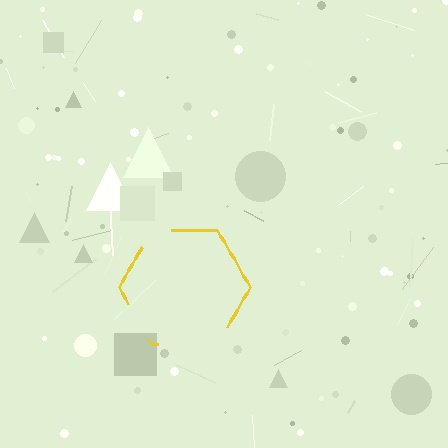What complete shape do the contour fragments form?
The contour fragments form a hexagon.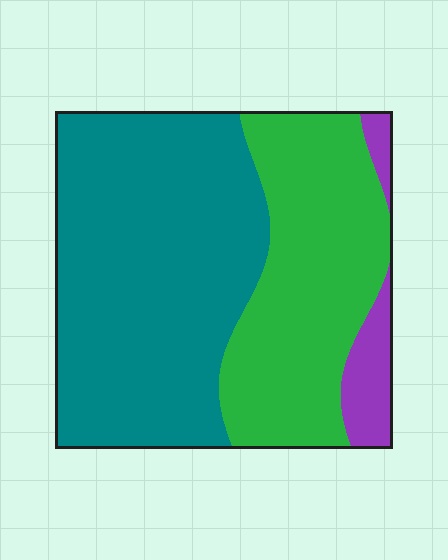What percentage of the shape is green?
Green takes up between a quarter and a half of the shape.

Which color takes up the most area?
Teal, at roughly 55%.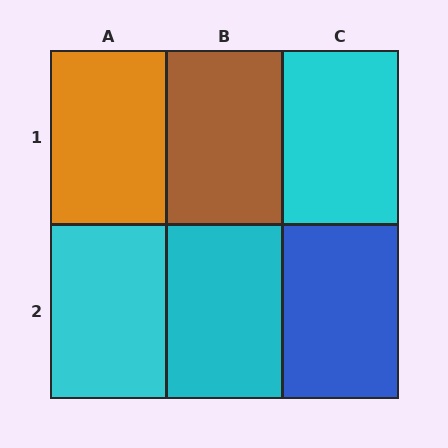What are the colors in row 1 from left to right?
Orange, brown, cyan.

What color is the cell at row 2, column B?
Cyan.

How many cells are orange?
1 cell is orange.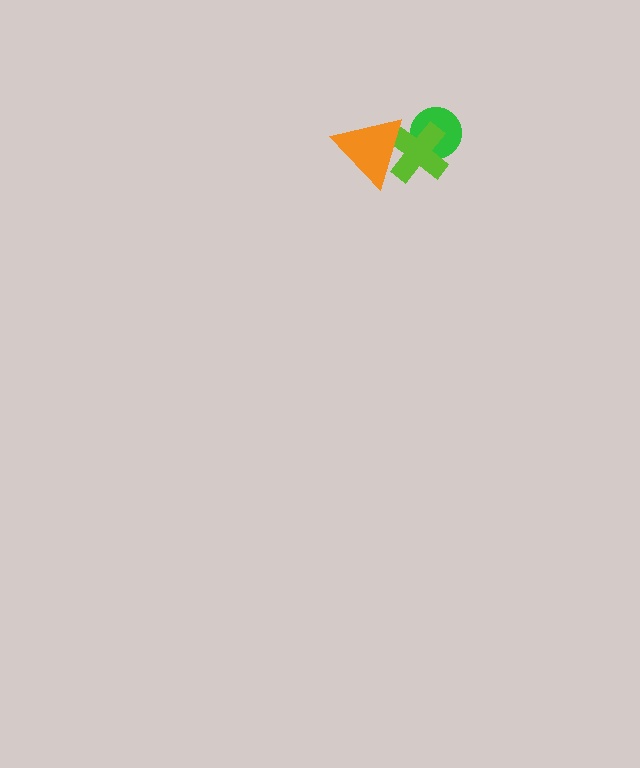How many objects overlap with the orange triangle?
1 object overlaps with the orange triangle.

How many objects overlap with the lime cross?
2 objects overlap with the lime cross.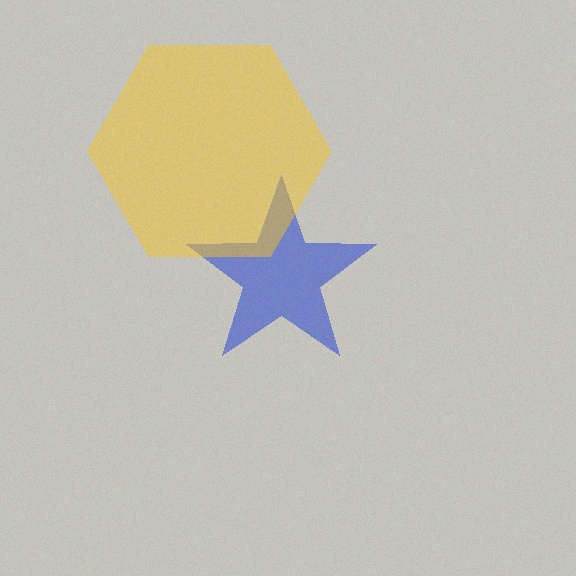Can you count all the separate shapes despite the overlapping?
Yes, there are 2 separate shapes.